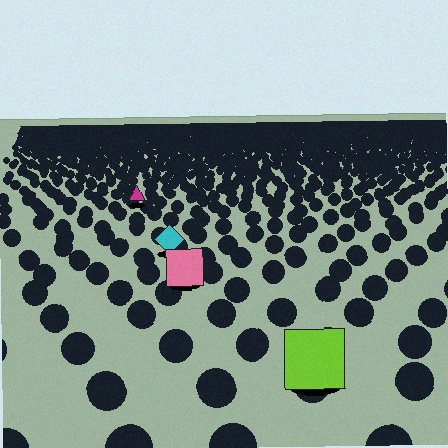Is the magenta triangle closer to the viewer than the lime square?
No. The lime square is closer — you can tell from the texture gradient: the ground texture is coarser near it.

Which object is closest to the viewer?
The lime square is closest. The texture marks near it are larger and more spread out.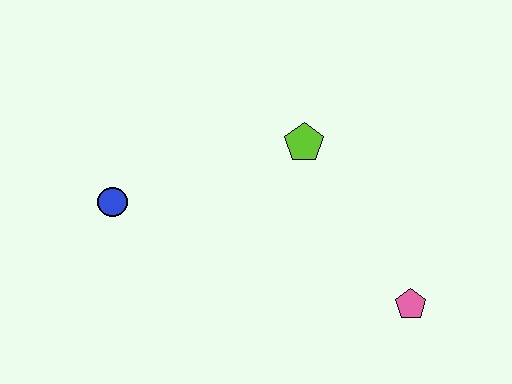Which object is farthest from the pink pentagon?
The blue circle is farthest from the pink pentagon.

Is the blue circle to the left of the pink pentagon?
Yes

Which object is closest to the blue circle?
The lime pentagon is closest to the blue circle.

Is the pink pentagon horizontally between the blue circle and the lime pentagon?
No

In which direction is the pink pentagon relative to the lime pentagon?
The pink pentagon is below the lime pentagon.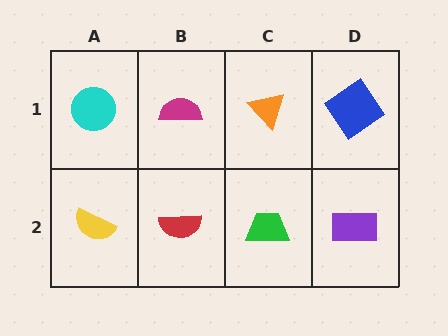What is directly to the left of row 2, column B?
A yellow semicircle.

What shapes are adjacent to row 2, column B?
A magenta semicircle (row 1, column B), a yellow semicircle (row 2, column A), a green trapezoid (row 2, column C).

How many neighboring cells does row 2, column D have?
2.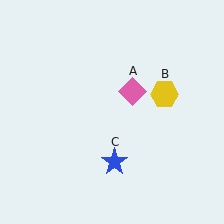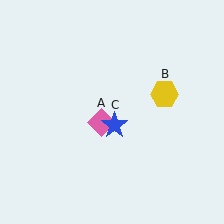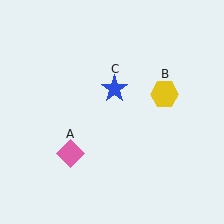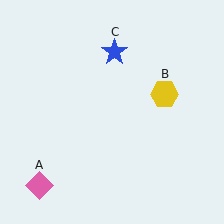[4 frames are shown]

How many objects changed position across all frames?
2 objects changed position: pink diamond (object A), blue star (object C).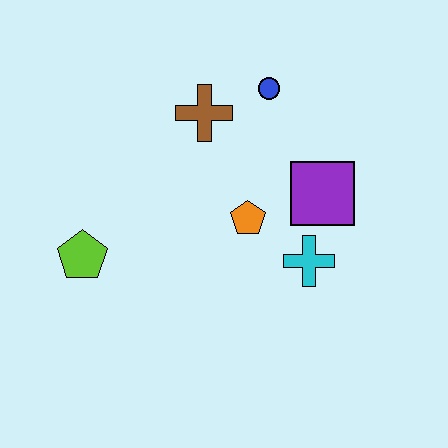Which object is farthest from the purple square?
The lime pentagon is farthest from the purple square.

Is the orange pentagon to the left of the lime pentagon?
No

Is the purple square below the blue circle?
Yes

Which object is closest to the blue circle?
The brown cross is closest to the blue circle.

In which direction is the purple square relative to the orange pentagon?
The purple square is to the right of the orange pentagon.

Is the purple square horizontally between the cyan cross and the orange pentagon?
No